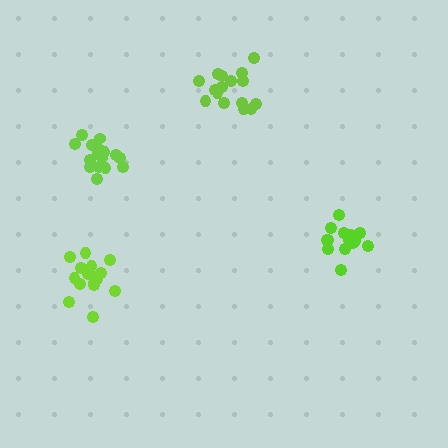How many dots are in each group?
Group 1: 16 dots, Group 2: 16 dots, Group 3: 18 dots, Group 4: 16 dots (66 total).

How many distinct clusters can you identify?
There are 4 distinct clusters.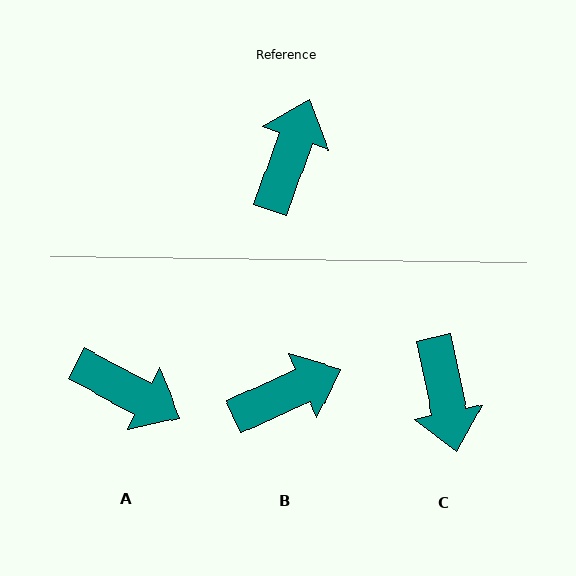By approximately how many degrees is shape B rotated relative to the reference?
Approximately 46 degrees clockwise.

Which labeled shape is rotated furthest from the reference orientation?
C, about 149 degrees away.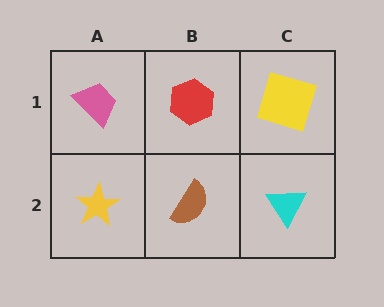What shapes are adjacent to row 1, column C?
A cyan triangle (row 2, column C), a red hexagon (row 1, column B).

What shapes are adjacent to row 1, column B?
A brown semicircle (row 2, column B), a pink trapezoid (row 1, column A), a yellow square (row 1, column C).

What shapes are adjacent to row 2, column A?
A pink trapezoid (row 1, column A), a brown semicircle (row 2, column B).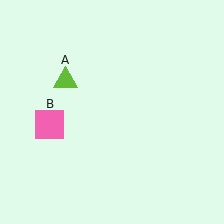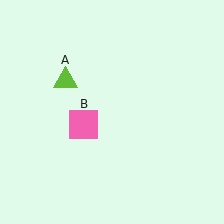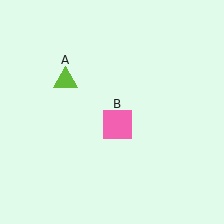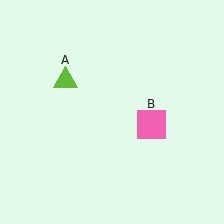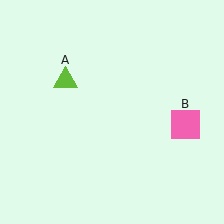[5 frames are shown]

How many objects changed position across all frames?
1 object changed position: pink square (object B).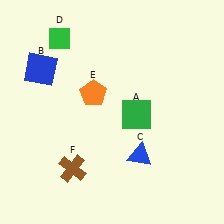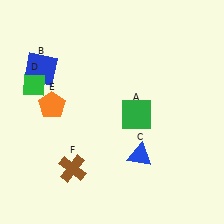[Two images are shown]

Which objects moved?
The objects that moved are: the green diamond (D), the orange pentagon (E).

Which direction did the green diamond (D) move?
The green diamond (D) moved down.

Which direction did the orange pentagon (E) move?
The orange pentagon (E) moved left.